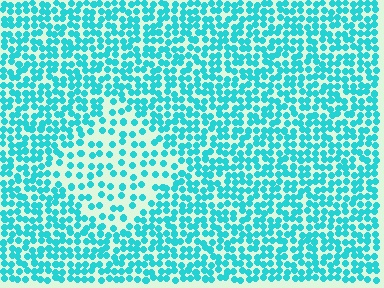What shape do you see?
I see a diamond.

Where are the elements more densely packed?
The elements are more densely packed outside the diamond boundary.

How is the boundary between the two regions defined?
The boundary is defined by a change in element density (approximately 2.0x ratio). All elements are the same color, size, and shape.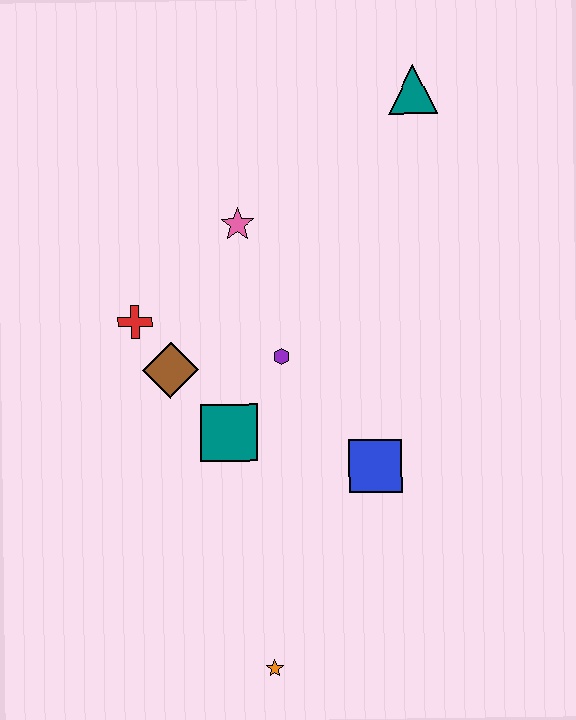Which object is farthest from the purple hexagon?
The orange star is farthest from the purple hexagon.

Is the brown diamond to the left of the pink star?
Yes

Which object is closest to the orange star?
The blue square is closest to the orange star.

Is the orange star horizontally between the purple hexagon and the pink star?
Yes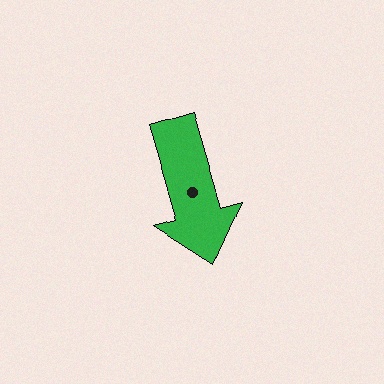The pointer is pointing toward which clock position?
Roughly 5 o'clock.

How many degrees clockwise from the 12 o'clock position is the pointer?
Approximately 164 degrees.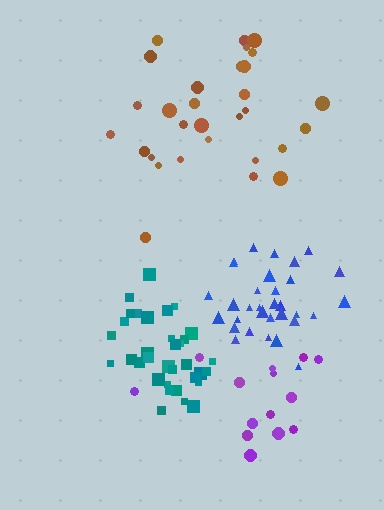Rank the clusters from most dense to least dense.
teal, blue, brown, purple.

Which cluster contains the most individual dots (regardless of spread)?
Teal (35).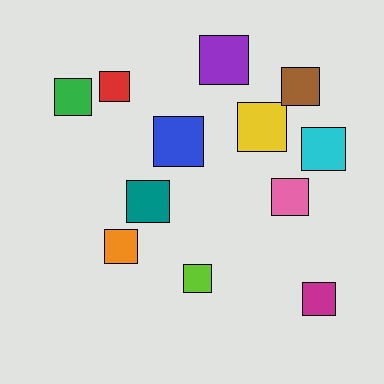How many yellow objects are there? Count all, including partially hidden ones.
There is 1 yellow object.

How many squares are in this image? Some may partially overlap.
There are 12 squares.